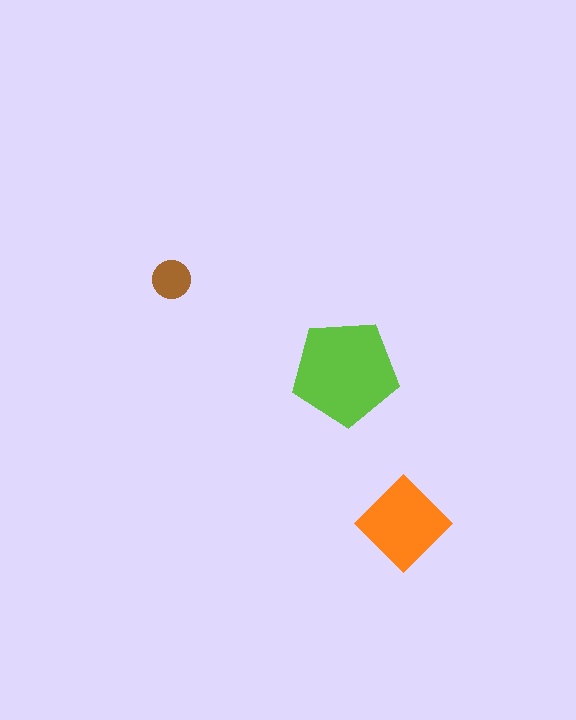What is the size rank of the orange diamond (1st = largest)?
2nd.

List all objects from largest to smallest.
The lime pentagon, the orange diamond, the brown circle.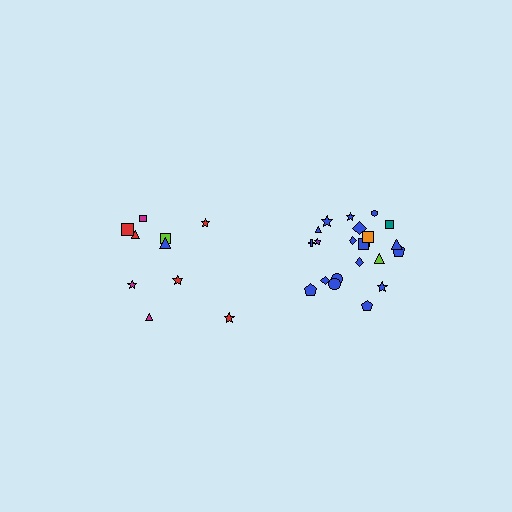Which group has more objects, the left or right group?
The right group.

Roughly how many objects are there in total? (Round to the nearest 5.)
Roughly 30 objects in total.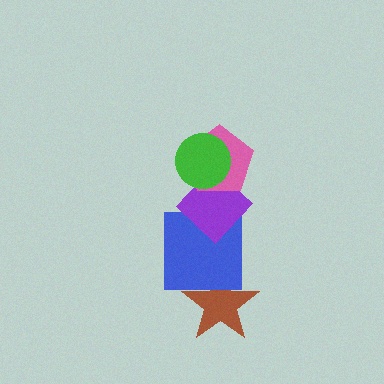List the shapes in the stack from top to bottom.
From top to bottom: the green circle, the pink pentagon, the purple diamond, the blue square, the brown star.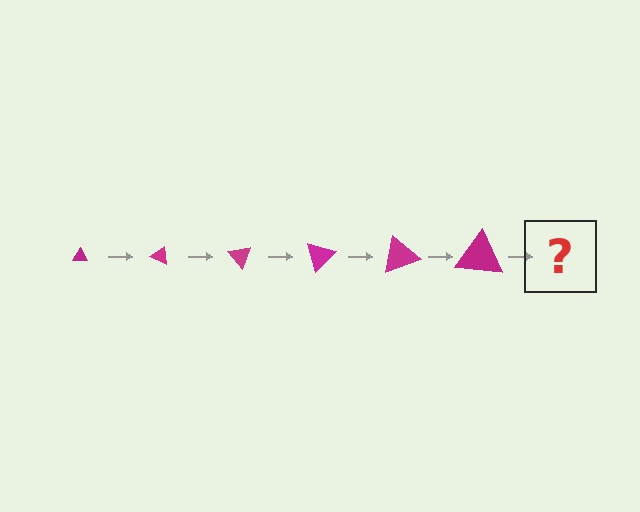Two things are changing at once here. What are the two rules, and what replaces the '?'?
The two rules are that the triangle grows larger each step and it rotates 25 degrees each step. The '?' should be a triangle, larger than the previous one and rotated 150 degrees from the start.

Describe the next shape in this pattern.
It should be a triangle, larger than the previous one and rotated 150 degrees from the start.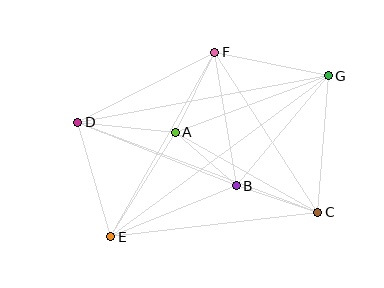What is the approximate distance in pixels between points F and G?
The distance between F and G is approximately 116 pixels.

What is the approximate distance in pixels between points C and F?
The distance between C and F is approximately 190 pixels.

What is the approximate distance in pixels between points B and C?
The distance between B and C is approximately 86 pixels.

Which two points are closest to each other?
Points A and B are closest to each other.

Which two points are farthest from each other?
Points E and G are farthest from each other.